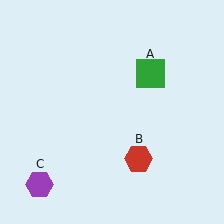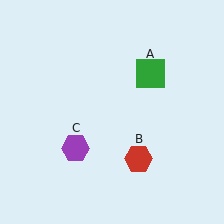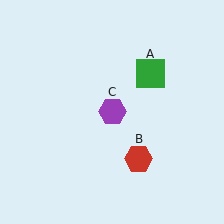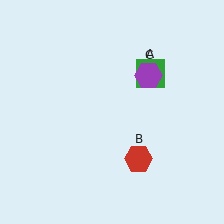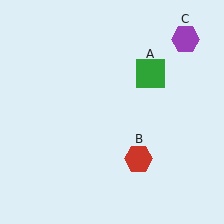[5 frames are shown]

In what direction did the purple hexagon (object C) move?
The purple hexagon (object C) moved up and to the right.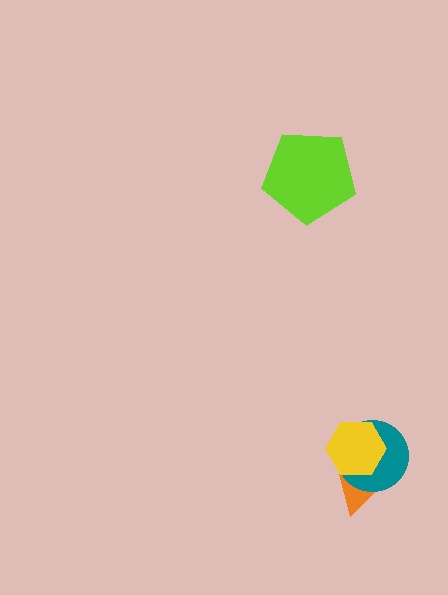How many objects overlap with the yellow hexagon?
2 objects overlap with the yellow hexagon.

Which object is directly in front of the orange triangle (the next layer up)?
The teal circle is directly in front of the orange triangle.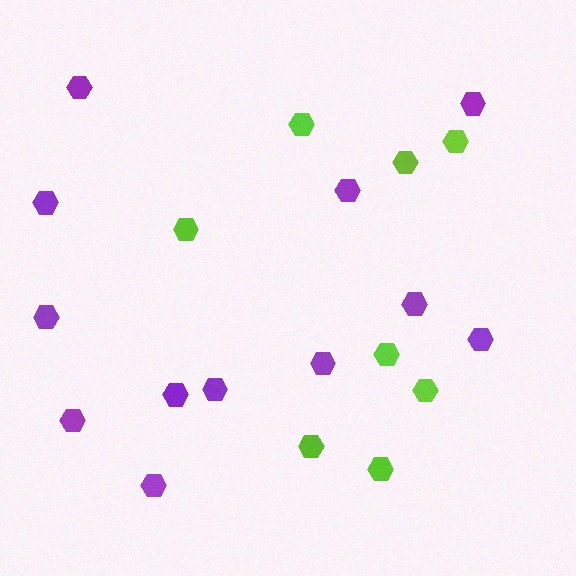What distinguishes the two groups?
There are 2 groups: one group of lime hexagons (8) and one group of purple hexagons (12).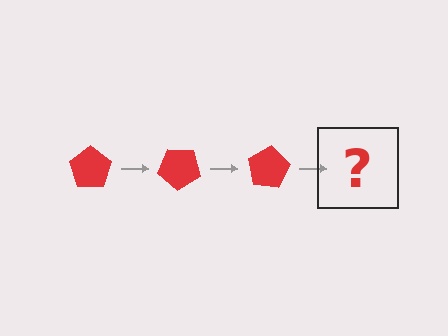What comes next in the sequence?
The next element should be a red pentagon rotated 120 degrees.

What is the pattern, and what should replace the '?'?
The pattern is that the pentagon rotates 40 degrees each step. The '?' should be a red pentagon rotated 120 degrees.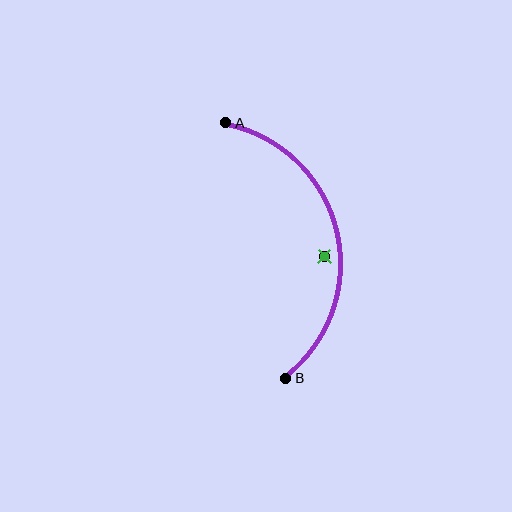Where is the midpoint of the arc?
The arc midpoint is the point on the curve farthest from the straight line joining A and B. It sits to the right of that line.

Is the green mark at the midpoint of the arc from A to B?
No — the green mark does not lie on the arc at all. It sits slightly inside the curve.